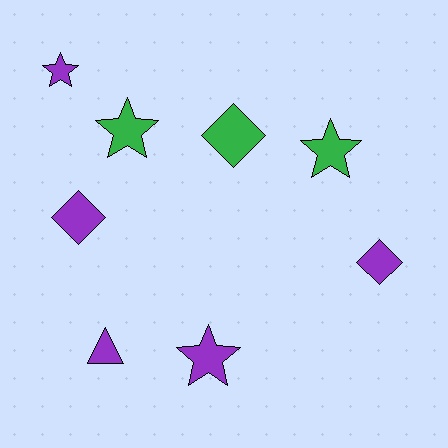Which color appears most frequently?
Purple, with 5 objects.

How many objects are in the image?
There are 8 objects.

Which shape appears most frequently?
Star, with 4 objects.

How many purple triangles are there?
There is 1 purple triangle.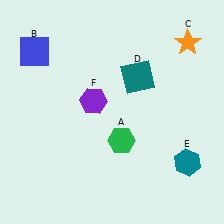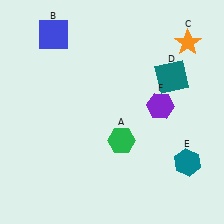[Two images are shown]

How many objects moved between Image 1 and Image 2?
3 objects moved between the two images.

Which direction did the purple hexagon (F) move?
The purple hexagon (F) moved right.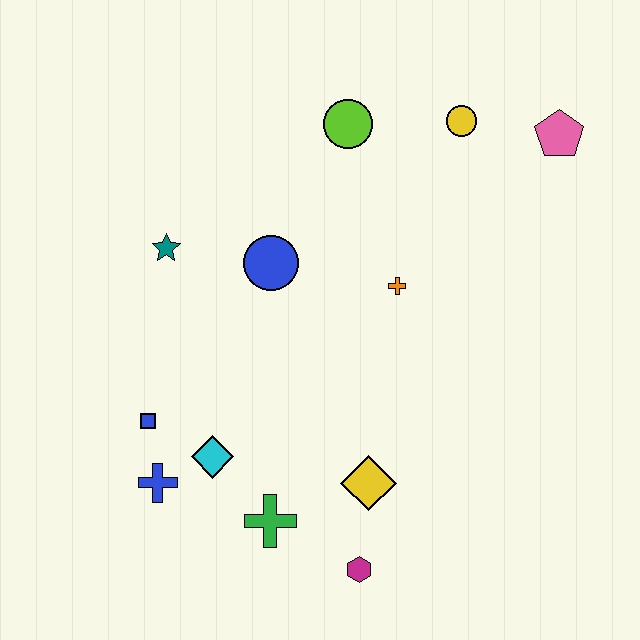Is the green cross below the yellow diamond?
Yes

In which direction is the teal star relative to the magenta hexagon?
The teal star is above the magenta hexagon.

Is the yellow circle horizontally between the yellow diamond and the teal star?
No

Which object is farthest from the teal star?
The pink pentagon is farthest from the teal star.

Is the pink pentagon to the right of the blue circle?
Yes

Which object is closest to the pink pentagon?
The yellow circle is closest to the pink pentagon.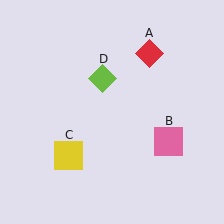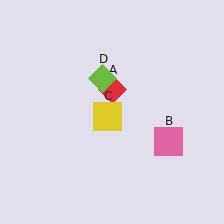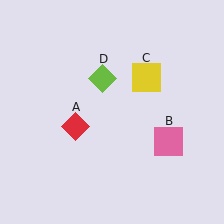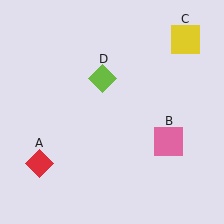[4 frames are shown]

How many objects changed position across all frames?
2 objects changed position: red diamond (object A), yellow square (object C).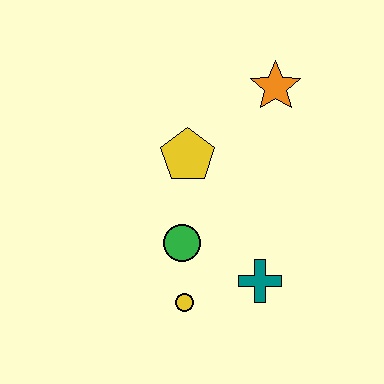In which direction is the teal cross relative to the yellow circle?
The teal cross is to the right of the yellow circle.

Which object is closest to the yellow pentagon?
The green circle is closest to the yellow pentagon.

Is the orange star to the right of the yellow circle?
Yes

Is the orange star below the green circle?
No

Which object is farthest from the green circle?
The orange star is farthest from the green circle.